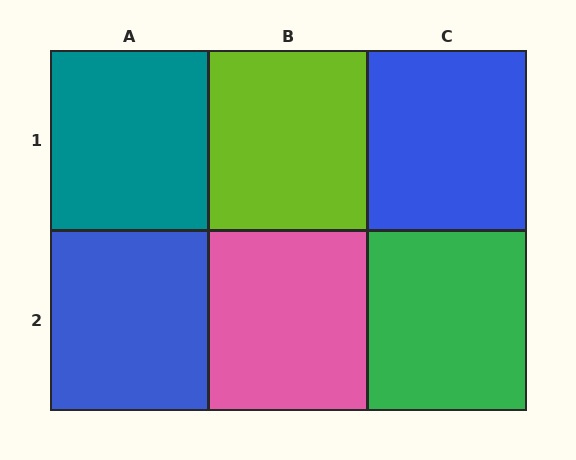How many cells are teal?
1 cell is teal.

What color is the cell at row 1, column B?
Lime.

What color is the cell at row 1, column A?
Teal.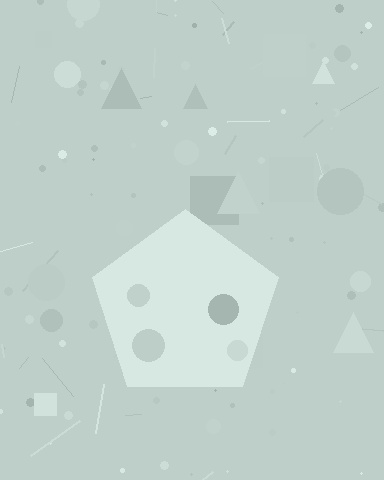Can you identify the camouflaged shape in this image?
The camouflaged shape is a pentagon.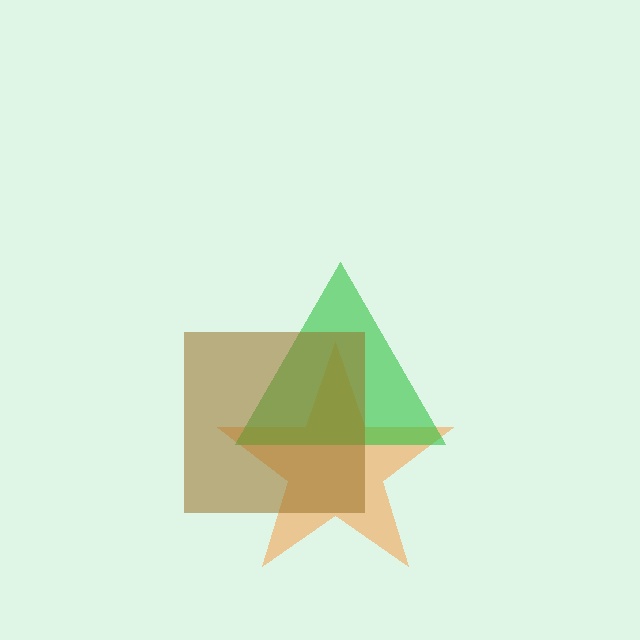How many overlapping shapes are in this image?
There are 3 overlapping shapes in the image.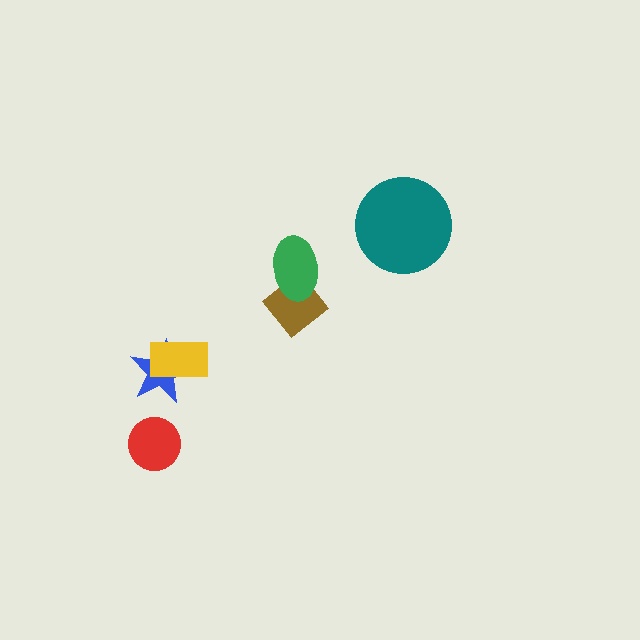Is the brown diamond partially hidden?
Yes, it is partially covered by another shape.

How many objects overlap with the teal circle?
0 objects overlap with the teal circle.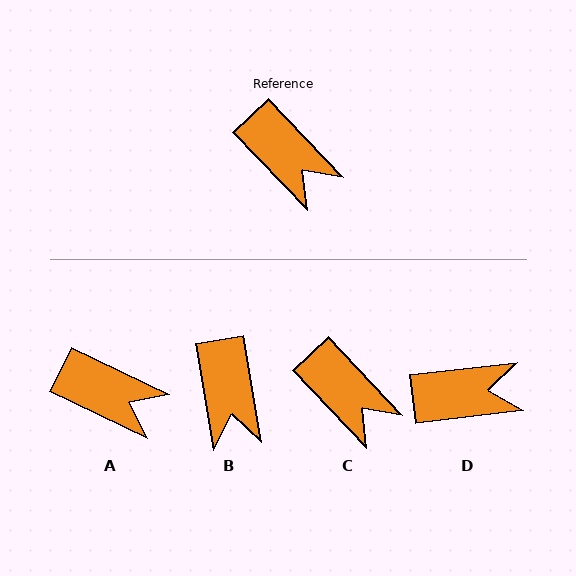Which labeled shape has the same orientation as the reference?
C.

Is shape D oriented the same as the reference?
No, it is off by about 53 degrees.